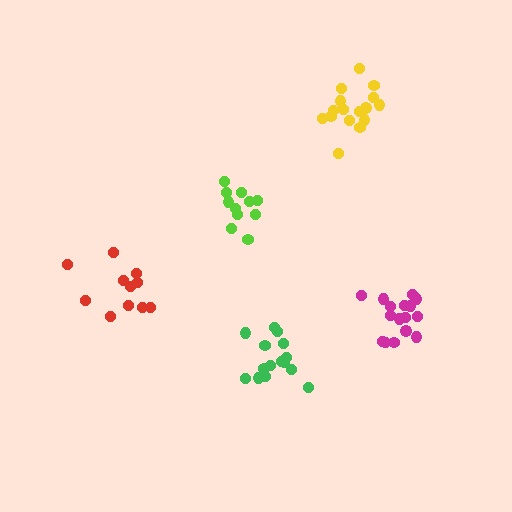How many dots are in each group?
Group 1: 15 dots, Group 2: 16 dots, Group 3: 11 dots, Group 4: 11 dots, Group 5: 16 dots (69 total).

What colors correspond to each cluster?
The clusters are colored: green, magenta, lime, red, yellow.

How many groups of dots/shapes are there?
There are 5 groups.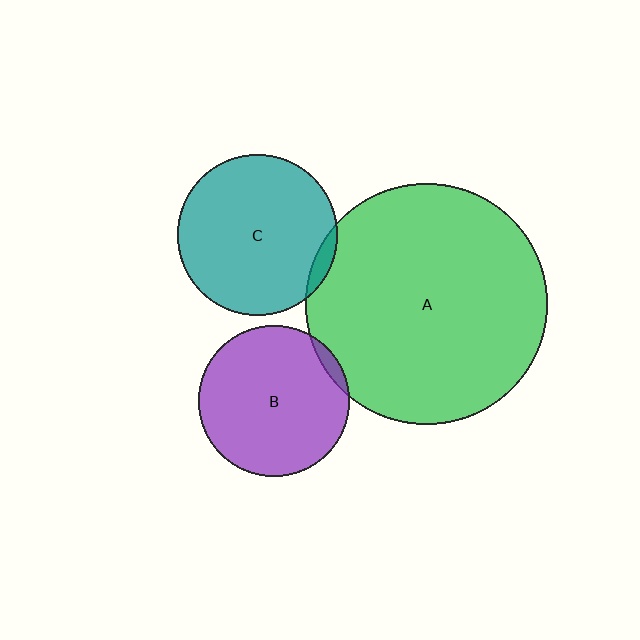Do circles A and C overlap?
Yes.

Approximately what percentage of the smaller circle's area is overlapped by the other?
Approximately 5%.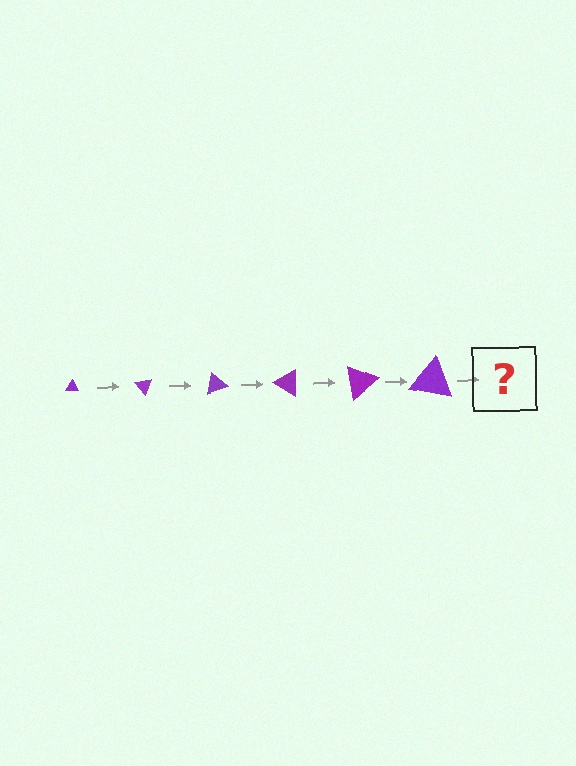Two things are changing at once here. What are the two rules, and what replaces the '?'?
The two rules are that the triangle grows larger each step and it rotates 50 degrees each step. The '?' should be a triangle, larger than the previous one and rotated 300 degrees from the start.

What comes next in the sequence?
The next element should be a triangle, larger than the previous one and rotated 300 degrees from the start.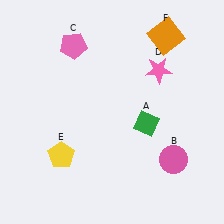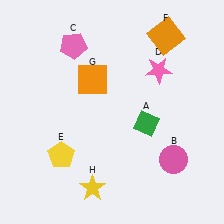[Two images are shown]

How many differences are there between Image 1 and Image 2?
There are 2 differences between the two images.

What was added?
An orange square (G), a yellow star (H) were added in Image 2.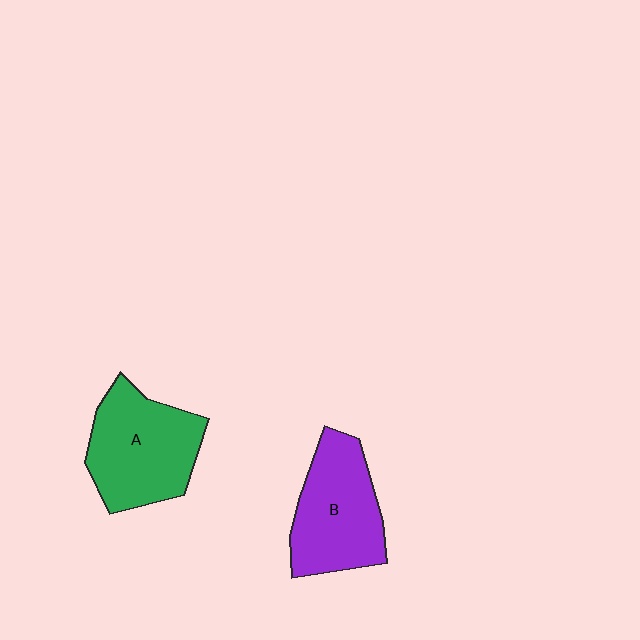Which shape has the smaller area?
Shape B (purple).